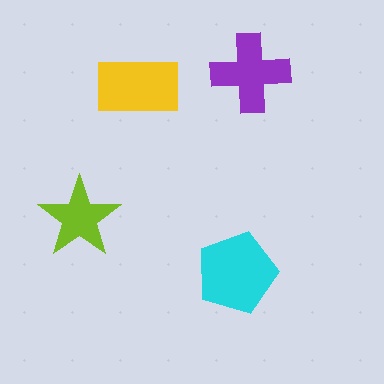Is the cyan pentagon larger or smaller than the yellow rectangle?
Larger.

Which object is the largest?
The cyan pentagon.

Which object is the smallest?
The lime star.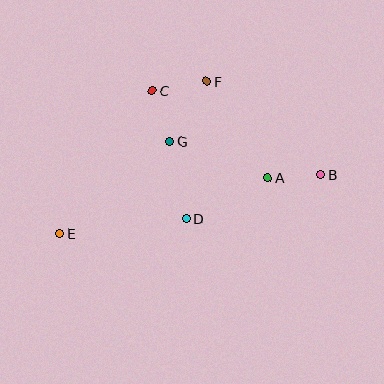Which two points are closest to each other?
Points A and B are closest to each other.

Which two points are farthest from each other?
Points B and E are farthest from each other.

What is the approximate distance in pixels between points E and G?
The distance between E and G is approximately 143 pixels.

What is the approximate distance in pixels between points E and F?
The distance between E and F is approximately 211 pixels.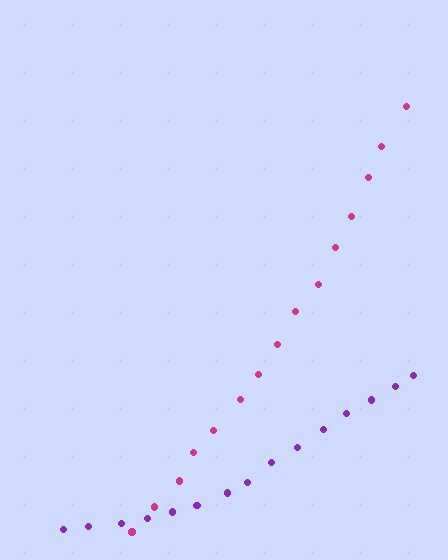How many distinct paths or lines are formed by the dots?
There are 2 distinct paths.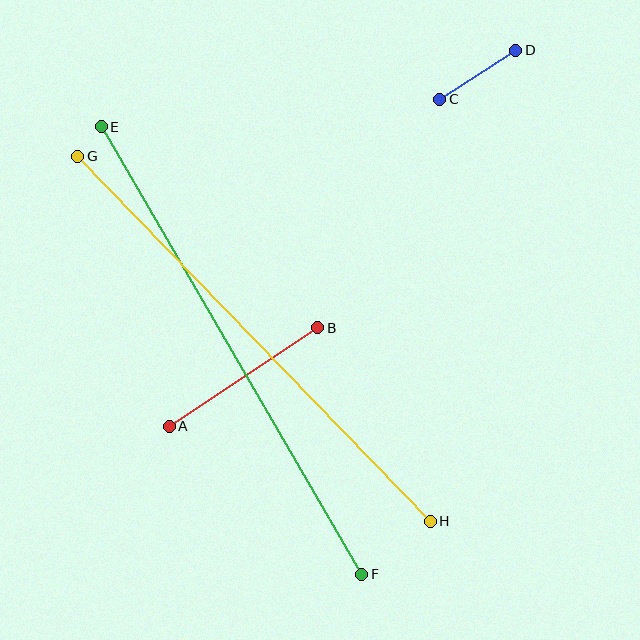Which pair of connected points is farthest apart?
Points E and F are farthest apart.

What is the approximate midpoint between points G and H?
The midpoint is at approximately (254, 339) pixels.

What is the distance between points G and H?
The distance is approximately 507 pixels.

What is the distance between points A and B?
The distance is approximately 178 pixels.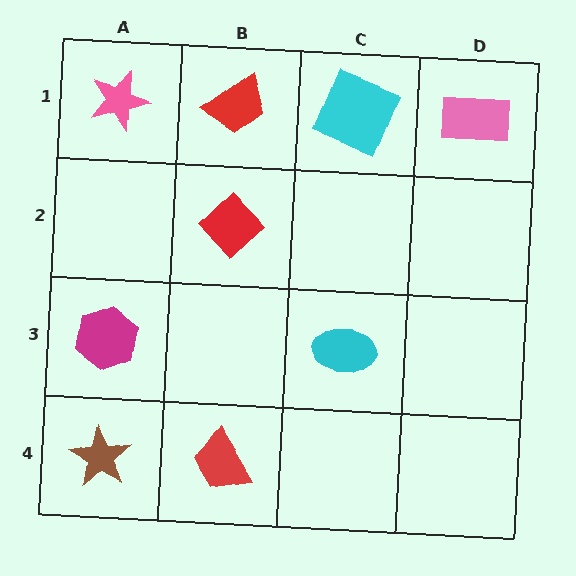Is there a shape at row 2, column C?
No, that cell is empty.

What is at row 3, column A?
A magenta hexagon.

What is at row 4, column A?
A brown star.